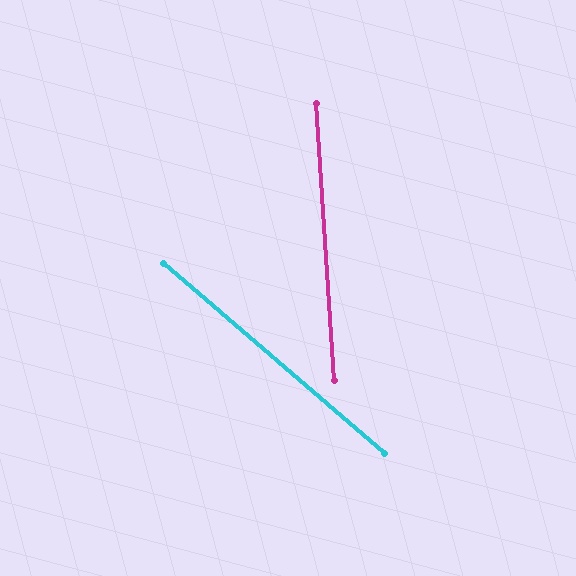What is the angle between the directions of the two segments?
Approximately 46 degrees.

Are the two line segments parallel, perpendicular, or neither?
Neither parallel nor perpendicular — they differ by about 46°.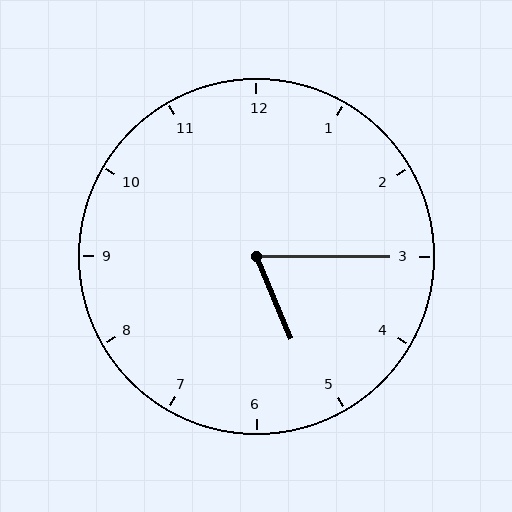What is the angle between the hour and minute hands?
Approximately 68 degrees.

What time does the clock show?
5:15.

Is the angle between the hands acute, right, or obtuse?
It is acute.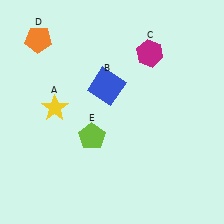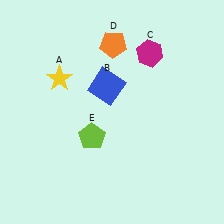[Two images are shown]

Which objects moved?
The objects that moved are: the yellow star (A), the orange pentagon (D).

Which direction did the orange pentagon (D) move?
The orange pentagon (D) moved right.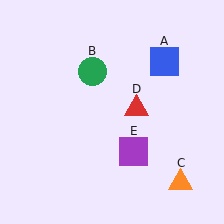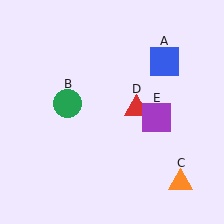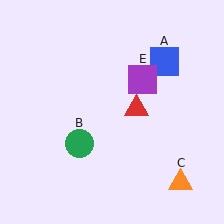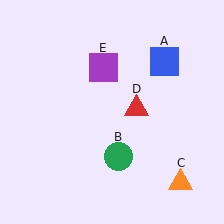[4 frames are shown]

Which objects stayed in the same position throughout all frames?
Blue square (object A) and orange triangle (object C) and red triangle (object D) remained stationary.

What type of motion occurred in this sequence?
The green circle (object B), purple square (object E) rotated counterclockwise around the center of the scene.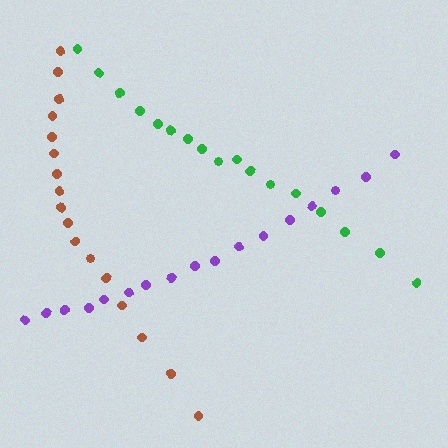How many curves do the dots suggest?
There are 3 distinct paths.